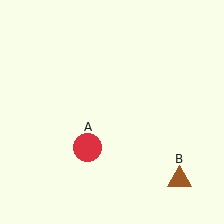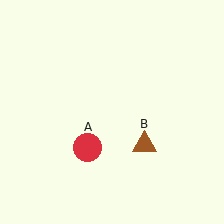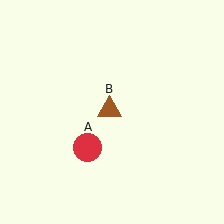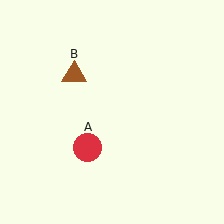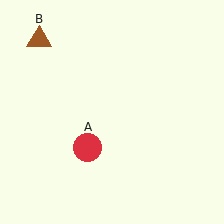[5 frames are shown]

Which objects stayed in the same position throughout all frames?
Red circle (object A) remained stationary.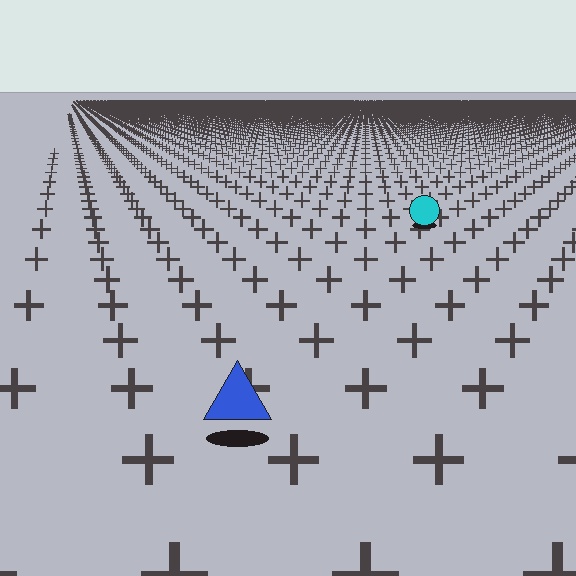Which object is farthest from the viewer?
The cyan circle is farthest from the viewer. It appears smaller and the ground texture around it is denser.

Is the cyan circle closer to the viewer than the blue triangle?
No. The blue triangle is closer — you can tell from the texture gradient: the ground texture is coarser near it.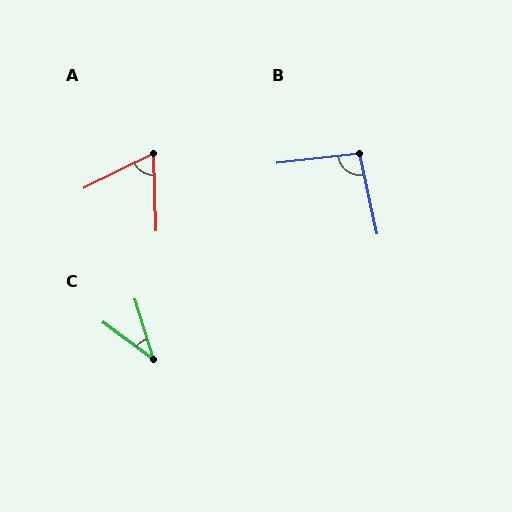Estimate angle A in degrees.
Approximately 65 degrees.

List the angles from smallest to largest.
C (36°), A (65°), B (96°).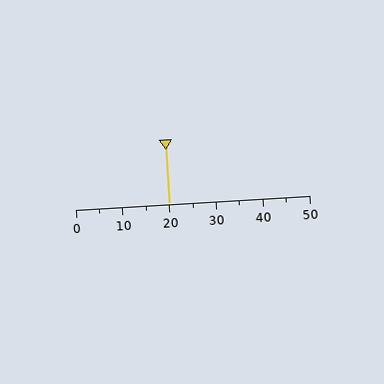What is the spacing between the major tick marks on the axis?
The major ticks are spaced 10 apart.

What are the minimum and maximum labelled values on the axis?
The axis runs from 0 to 50.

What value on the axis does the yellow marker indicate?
The marker indicates approximately 20.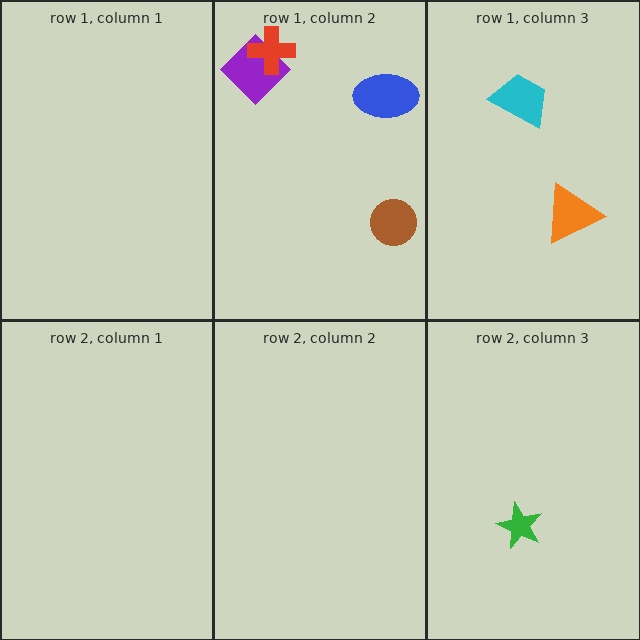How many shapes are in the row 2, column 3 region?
1.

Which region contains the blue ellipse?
The row 1, column 2 region.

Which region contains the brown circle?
The row 1, column 2 region.